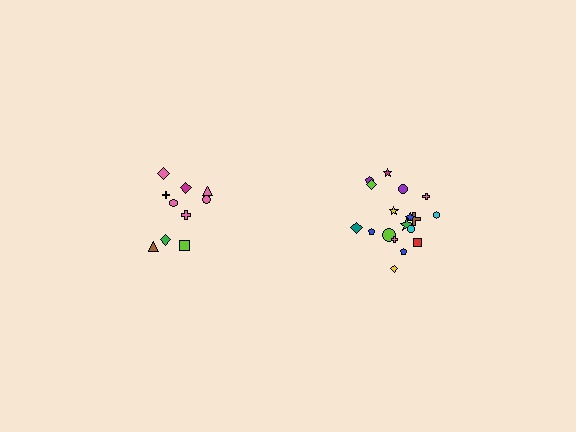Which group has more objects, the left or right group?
The right group.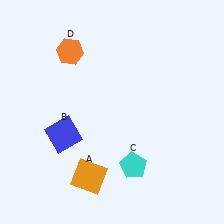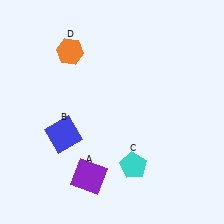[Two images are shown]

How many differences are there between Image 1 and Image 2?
There is 1 difference between the two images.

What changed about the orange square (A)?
In Image 1, A is orange. In Image 2, it changed to purple.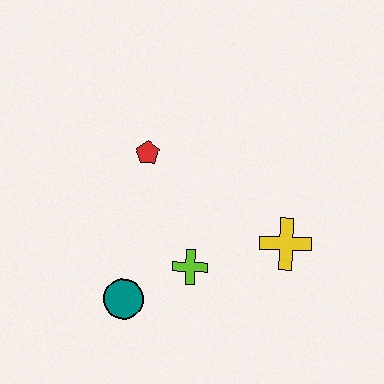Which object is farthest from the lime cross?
The red pentagon is farthest from the lime cross.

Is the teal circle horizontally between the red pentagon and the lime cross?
No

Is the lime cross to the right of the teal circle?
Yes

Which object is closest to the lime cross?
The teal circle is closest to the lime cross.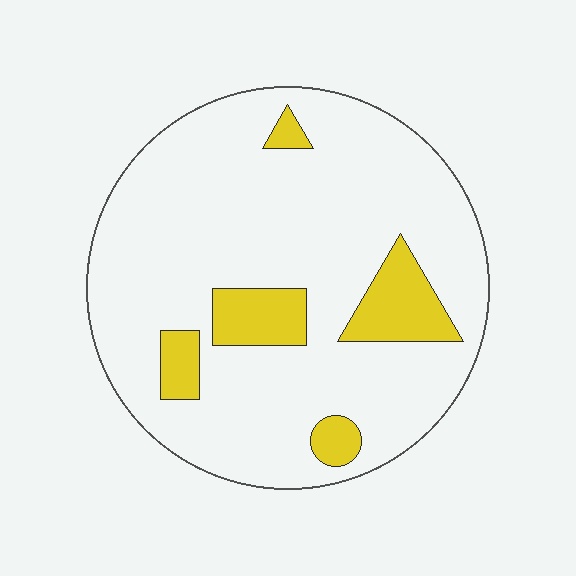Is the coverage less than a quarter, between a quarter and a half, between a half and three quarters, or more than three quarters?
Less than a quarter.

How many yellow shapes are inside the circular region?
5.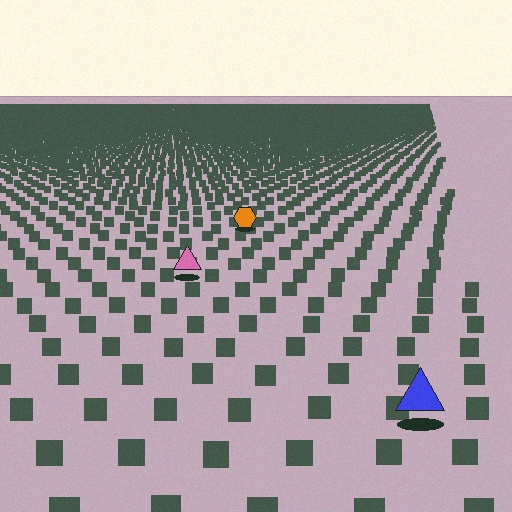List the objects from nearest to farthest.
From nearest to farthest: the blue triangle, the pink triangle, the orange hexagon.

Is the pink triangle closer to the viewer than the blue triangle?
No. The blue triangle is closer — you can tell from the texture gradient: the ground texture is coarser near it.